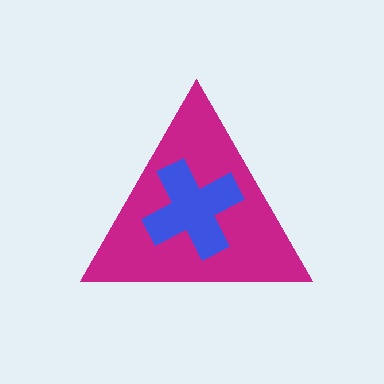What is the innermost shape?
The blue cross.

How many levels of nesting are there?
2.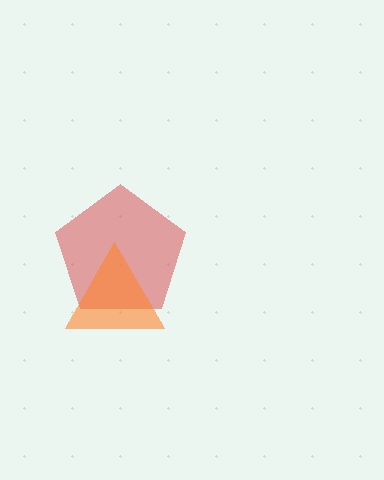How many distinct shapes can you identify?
There are 2 distinct shapes: a red pentagon, an orange triangle.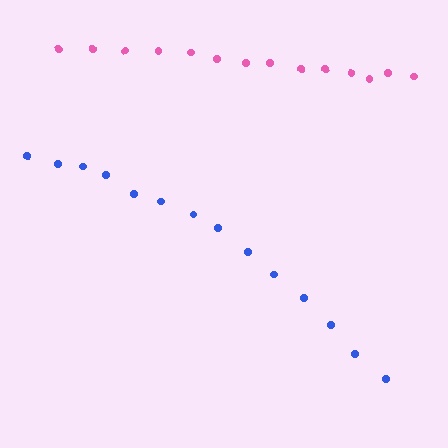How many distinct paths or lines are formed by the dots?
There are 2 distinct paths.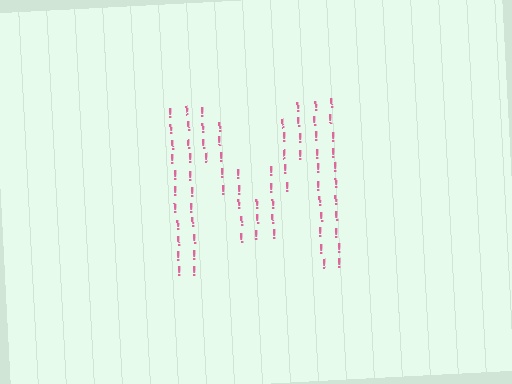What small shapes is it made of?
It is made of small exclamation marks.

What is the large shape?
The large shape is the letter M.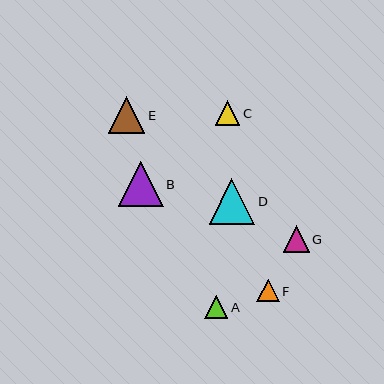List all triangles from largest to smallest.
From largest to smallest: D, B, E, G, C, A, F.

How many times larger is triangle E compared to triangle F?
Triangle E is approximately 1.6 times the size of triangle F.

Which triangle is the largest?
Triangle D is the largest with a size of approximately 46 pixels.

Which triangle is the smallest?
Triangle F is the smallest with a size of approximately 22 pixels.